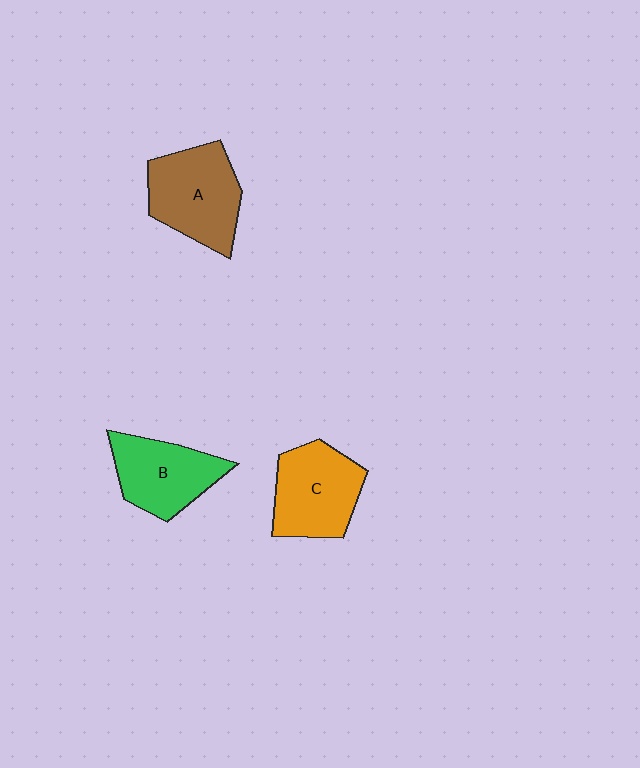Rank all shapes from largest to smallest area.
From largest to smallest: A (brown), C (orange), B (green).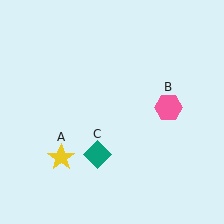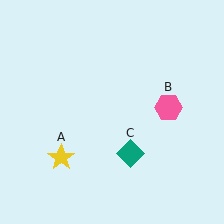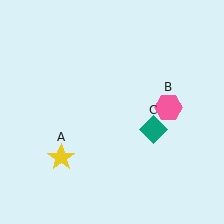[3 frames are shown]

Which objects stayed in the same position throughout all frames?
Yellow star (object A) and pink hexagon (object B) remained stationary.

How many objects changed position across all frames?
1 object changed position: teal diamond (object C).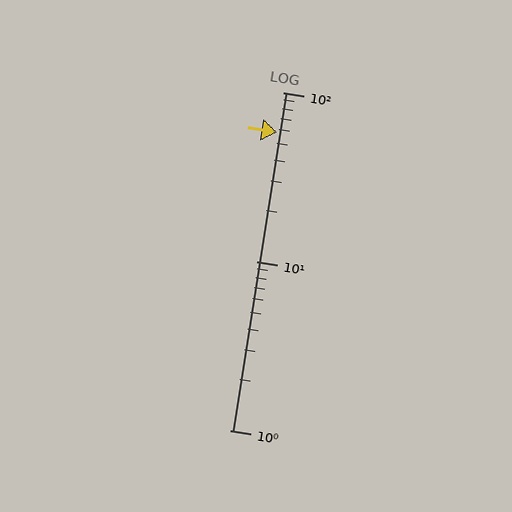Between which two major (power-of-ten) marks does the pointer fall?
The pointer is between 10 and 100.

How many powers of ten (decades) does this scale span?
The scale spans 2 decades, from 1 to 100.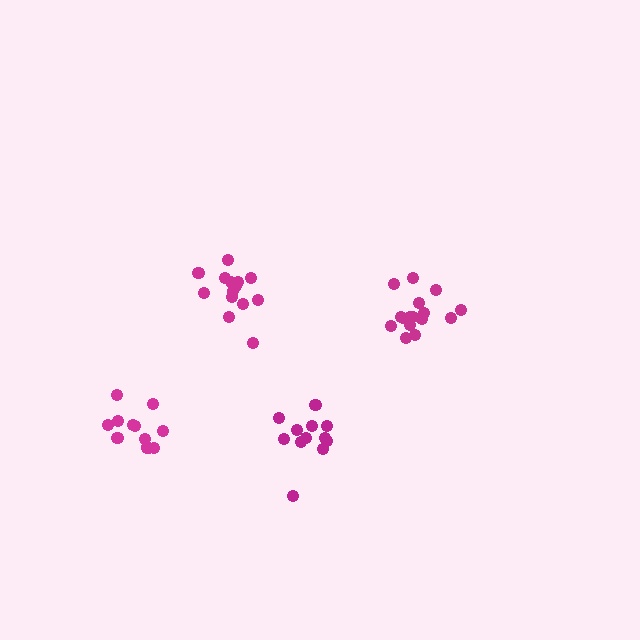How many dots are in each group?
Group 1: 16 dots, Group 2: 12 dots, Group 3: 12 dots, Group 4: 14 dots (54 total).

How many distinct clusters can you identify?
There are 4 distinct clusters.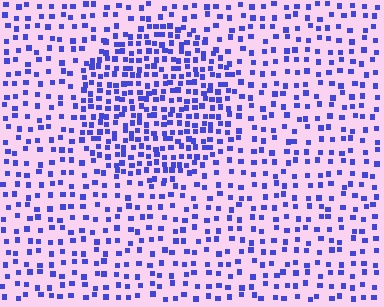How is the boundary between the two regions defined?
The boundary is defined by a change in element density (approximately 2.0x ratio). All elements are the same color, size, and shape.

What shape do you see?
I see a circle.